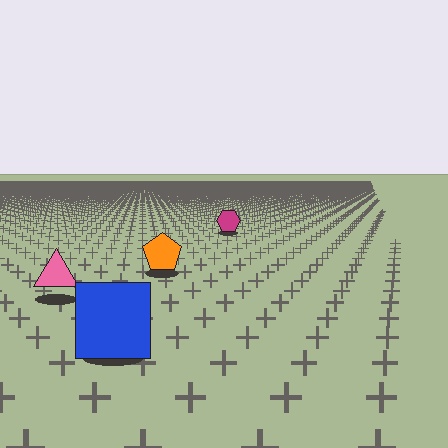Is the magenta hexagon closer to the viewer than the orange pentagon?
No. The orange pentagon is closer — you can tell from the texture gradient: the ground texture is coarser near it.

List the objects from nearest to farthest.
From nearest to farthest: the blue square, the pink triangle, the orange pentagon, the magenta hexagon.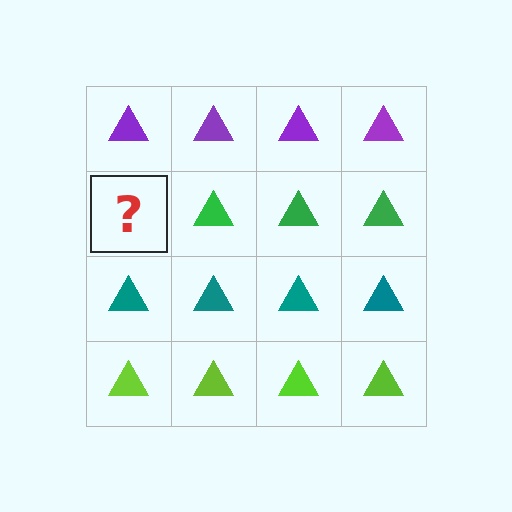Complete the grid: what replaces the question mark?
The question mark should be replaced with a green triangle.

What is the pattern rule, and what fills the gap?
The rule is that each row has a consistent color. The gap should be filled with a green triangle.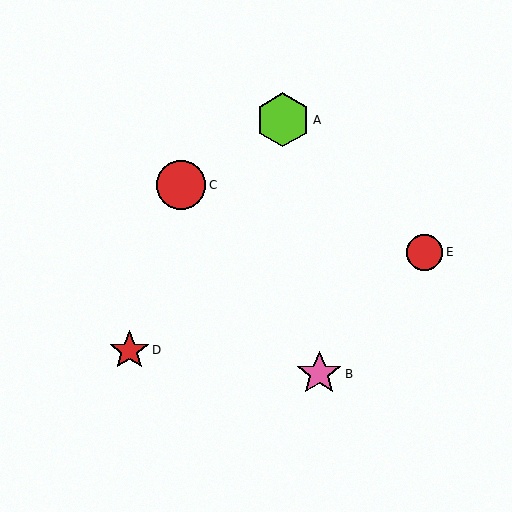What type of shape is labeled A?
Shape A is a lime hexagon.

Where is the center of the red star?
The center of the red star is at (129, 350).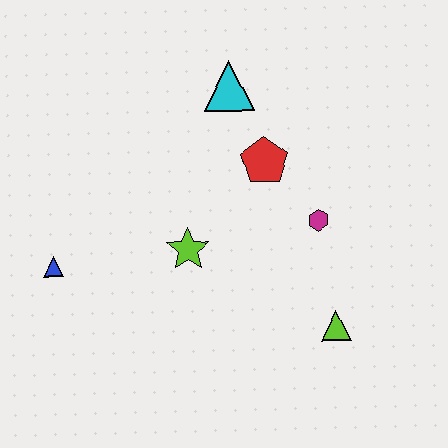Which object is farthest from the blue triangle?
The lime triangle is farthest from the blue triangle.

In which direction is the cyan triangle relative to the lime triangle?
The cyan triangle is above the lime triangle.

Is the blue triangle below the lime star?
Yes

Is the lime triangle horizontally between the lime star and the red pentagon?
No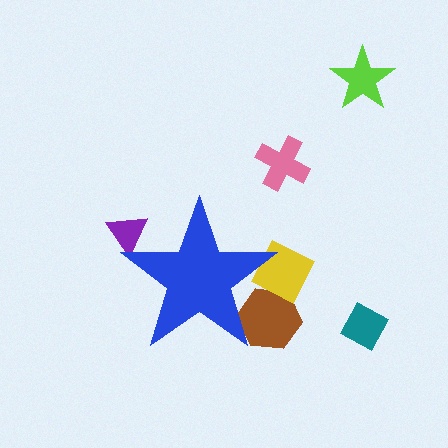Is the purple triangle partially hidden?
Yes, the purple triangle is partially hidden behind the blue star.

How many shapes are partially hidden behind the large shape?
3 shapes are partially hidden.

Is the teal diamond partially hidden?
No, the teal diamond is fully visible.